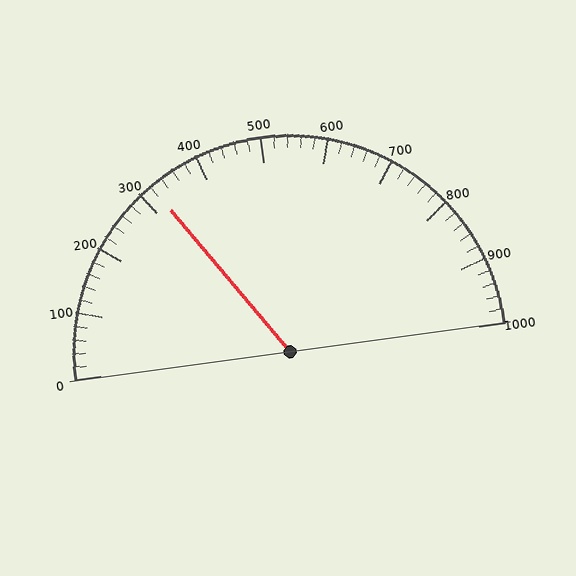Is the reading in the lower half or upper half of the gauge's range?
The reading is in the lower half of the range (0 to 1000).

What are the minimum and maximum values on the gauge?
The gauge ranges from 0 to 1000.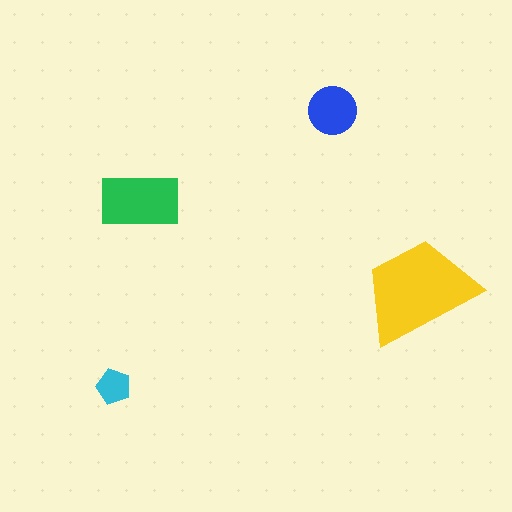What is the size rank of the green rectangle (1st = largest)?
2nd.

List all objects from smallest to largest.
The cyan pentagon, the blue circle, the green rectangle, the yellow trapezoid.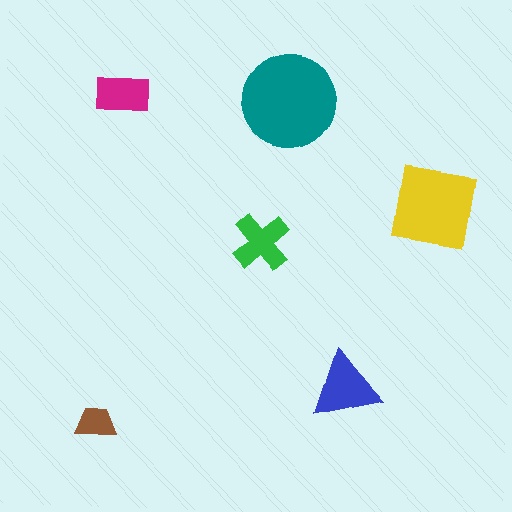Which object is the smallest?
The brown trapezoid.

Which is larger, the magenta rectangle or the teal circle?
The teal circle.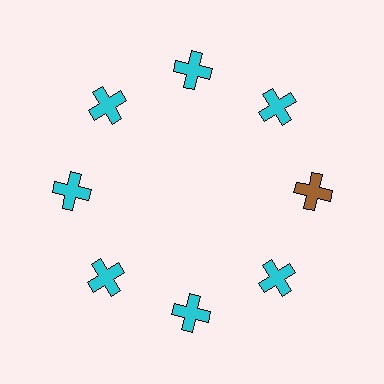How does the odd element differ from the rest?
It has a different color: brown instead of cyan.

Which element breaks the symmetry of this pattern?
The brown cross at roughly the 3 o'clock position breaks the symmetry. All other shapes are cyan crosses.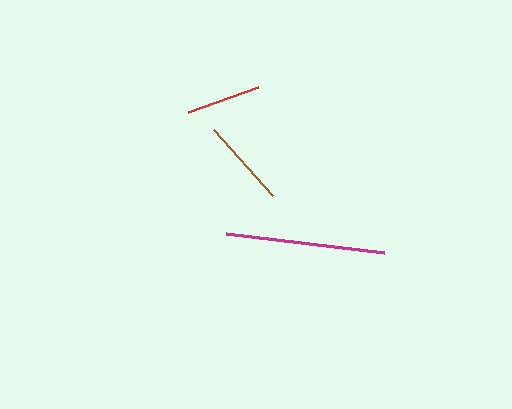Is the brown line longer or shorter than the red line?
The brown line is longer than the red line.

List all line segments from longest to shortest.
From longest to shortest: magenta, brown, red.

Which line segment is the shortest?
The red line is the shortest at approximately 75 pixels.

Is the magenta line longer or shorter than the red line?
The magenta line is longer than the red line.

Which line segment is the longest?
The magenta line is the longest at approximately 159 pixels.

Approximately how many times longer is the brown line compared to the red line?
The brown line is approximately 1.2 times the length of the red line.